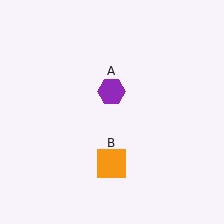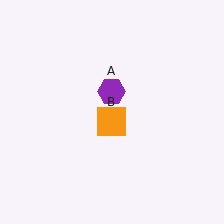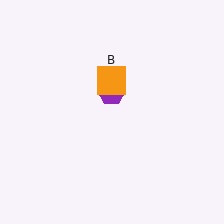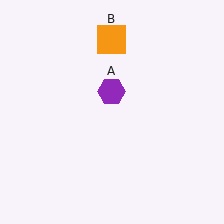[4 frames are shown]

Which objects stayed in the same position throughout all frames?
Purple hexagon (object A) remained stationary.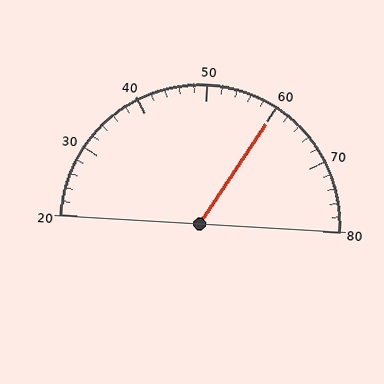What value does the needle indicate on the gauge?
The needle indicates approximately 60.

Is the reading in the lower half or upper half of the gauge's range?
The reading is in the upper half of the range (20 to 80).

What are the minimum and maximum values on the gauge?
The gauge ranges from 20 to 80.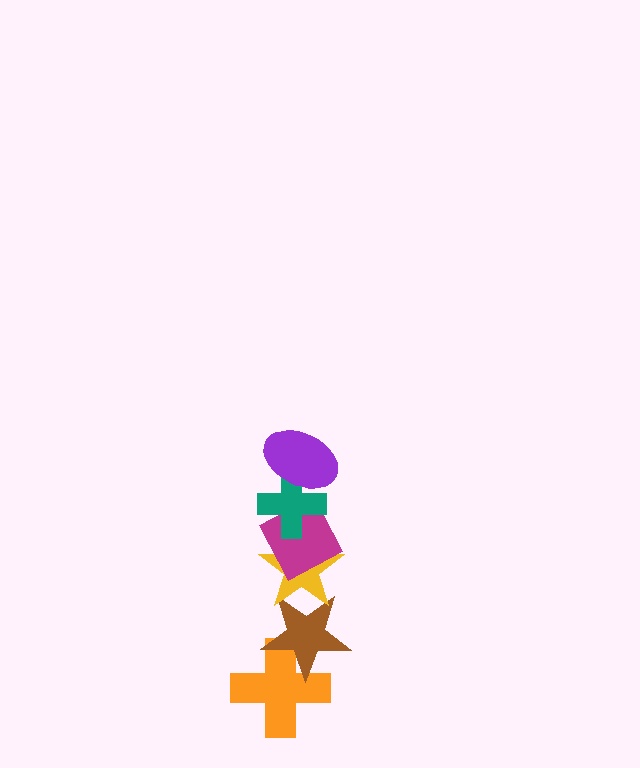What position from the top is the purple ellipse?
The purple ellipse is 1st from the top.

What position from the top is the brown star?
The brown star is 5th from the top.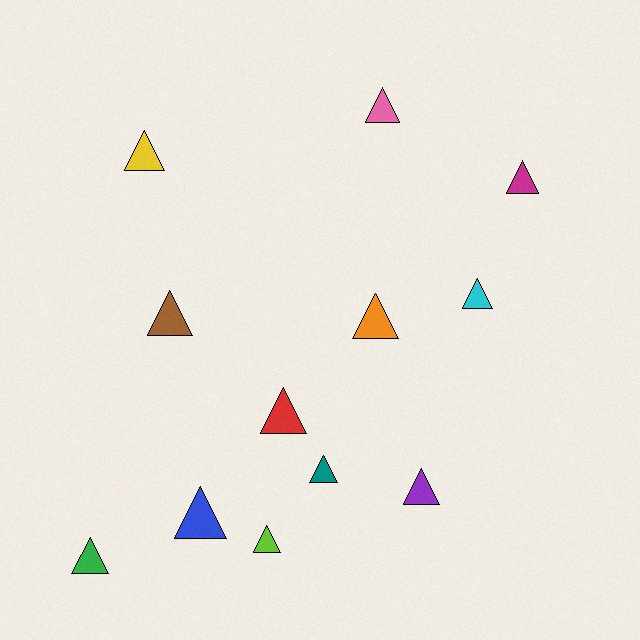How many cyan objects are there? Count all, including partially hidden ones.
There is 1 cyan object.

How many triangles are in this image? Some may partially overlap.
There are 12 triangles.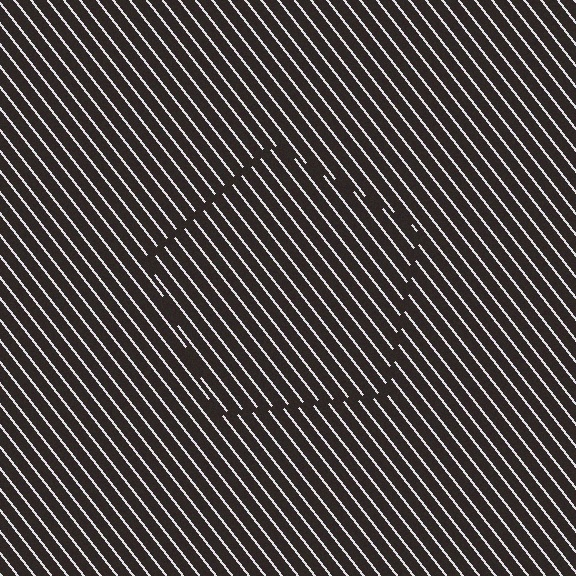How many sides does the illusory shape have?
5 sides — the line-ends trace a pentagon.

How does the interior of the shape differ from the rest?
The interior of the shape contains the same grating, shifted by half a period — the contour is defined by the phase discontinuity where line-ends from the inner and outer gratings abut.